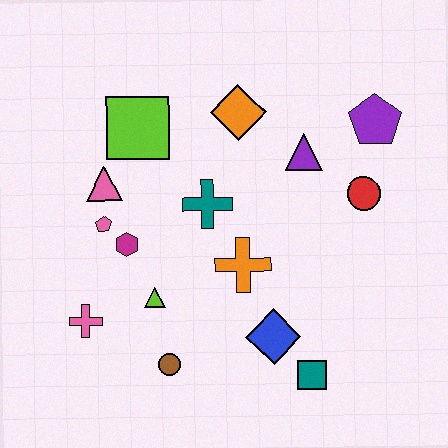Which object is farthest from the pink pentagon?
The purple pentagon is farthest from the pink pentagon.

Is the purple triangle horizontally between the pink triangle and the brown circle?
No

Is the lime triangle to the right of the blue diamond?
No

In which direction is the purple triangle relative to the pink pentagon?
The purple triangle is to the right of the pink pentagon.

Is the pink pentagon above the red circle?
No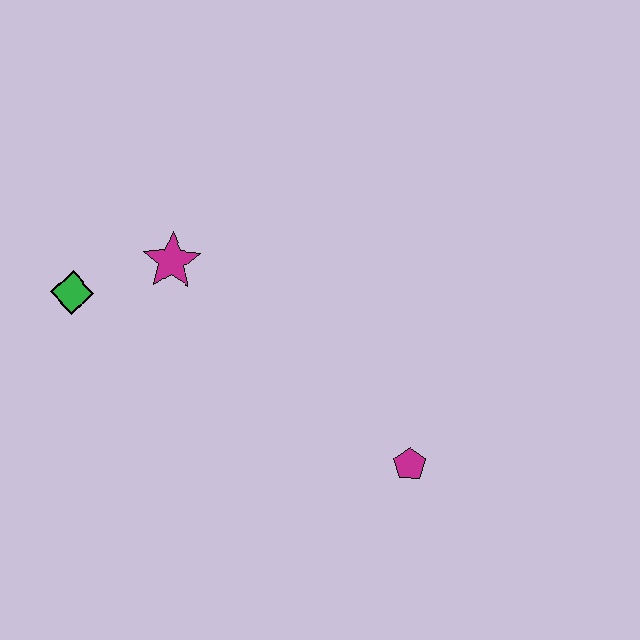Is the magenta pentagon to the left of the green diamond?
No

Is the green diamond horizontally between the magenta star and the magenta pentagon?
No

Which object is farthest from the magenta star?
The magenta pentagon is farthest from the magenta star.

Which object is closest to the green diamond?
The magenta star is closest to the green diamond.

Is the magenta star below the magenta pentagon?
No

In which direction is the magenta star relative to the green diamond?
The magenta star is to the right of the green diamond.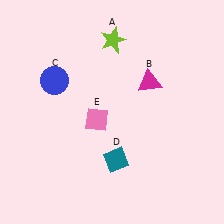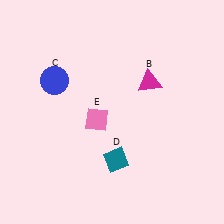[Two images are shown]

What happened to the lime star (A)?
The lime star (A) was removed in Image 2. It was in the top-right area of Image 1.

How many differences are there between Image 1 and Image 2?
There is 1 difference between the two images.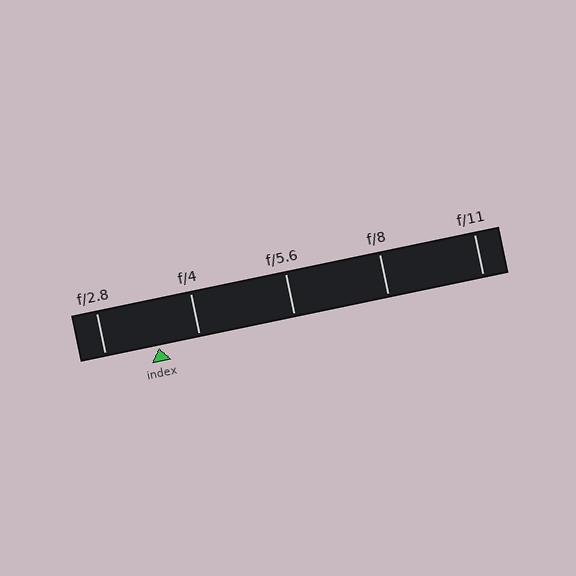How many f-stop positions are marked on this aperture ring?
There are 5 f-stop positions marked.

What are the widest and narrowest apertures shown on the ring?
The widest aperture shown is f/2.8 and the narrowest is f/11.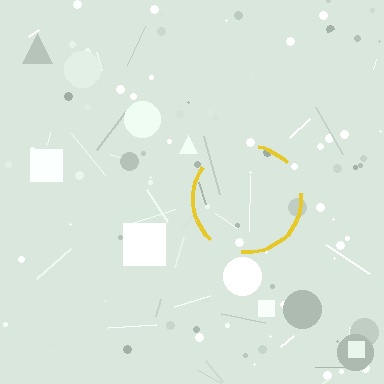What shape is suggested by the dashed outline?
The dashed outline suggests a circle.